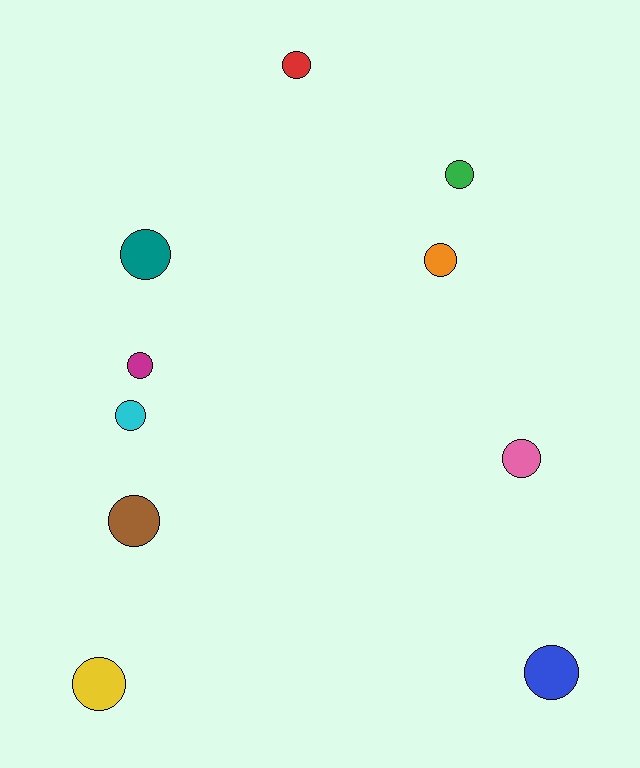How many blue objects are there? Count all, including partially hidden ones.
There is 1 blue object.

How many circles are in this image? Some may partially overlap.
There are 10 circles.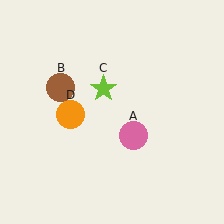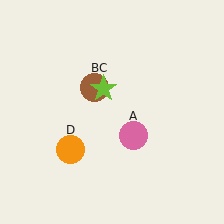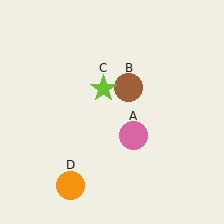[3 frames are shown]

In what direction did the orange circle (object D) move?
The orange circle (object D) moved down.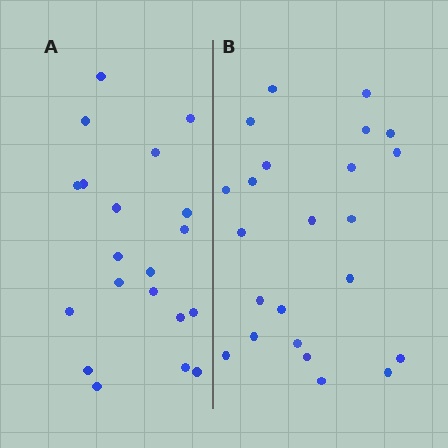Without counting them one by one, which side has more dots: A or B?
Region B (the right region) has more dots.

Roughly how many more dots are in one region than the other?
Region B has just a few more — roughly 2 or 3 more dots than region A.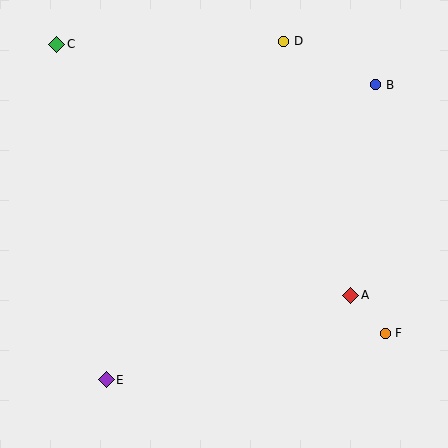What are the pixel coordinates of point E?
Point E is at (106, 380).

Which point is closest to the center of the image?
Point A at (351, 295) is closest to the center.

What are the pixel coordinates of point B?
Point B is at (376, 85).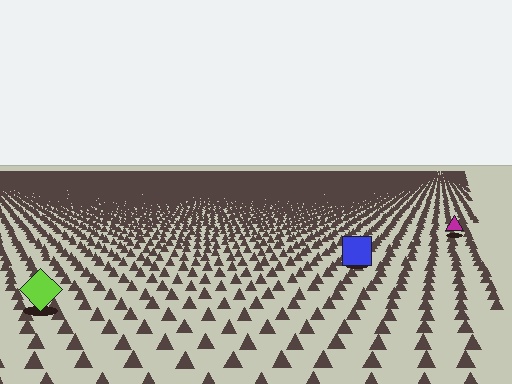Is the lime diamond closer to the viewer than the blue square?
Yes. The lime diamond is closer — you can tell from the texture gradient: the ground texture is coarser near it.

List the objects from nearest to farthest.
From nearest to farthest: the lime diamond, the blue square, the magenta triangle.